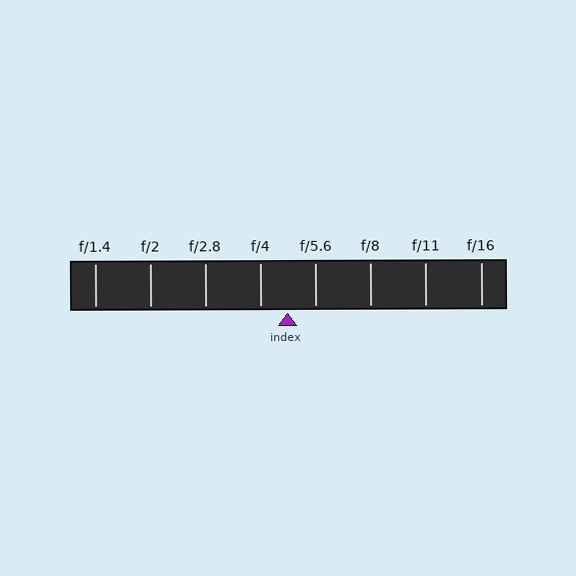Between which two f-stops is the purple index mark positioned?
The index mark is between f/4 and f/5.6.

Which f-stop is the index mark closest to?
The index mark is closest to f/4.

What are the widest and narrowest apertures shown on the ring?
The widest aperture shown is f/1.4 and the narrowest is f/16.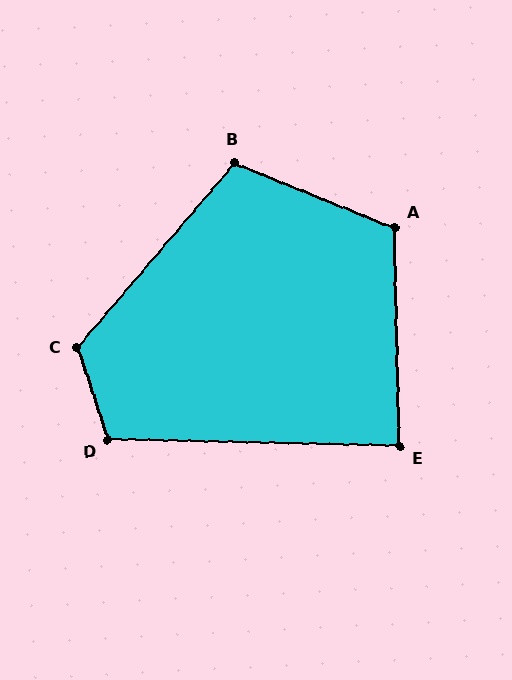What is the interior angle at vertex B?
Approximately 108 degrees (obtuse).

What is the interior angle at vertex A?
Approximately 113 degrees (obtuse).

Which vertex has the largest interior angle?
C, at approximately 121 degrees.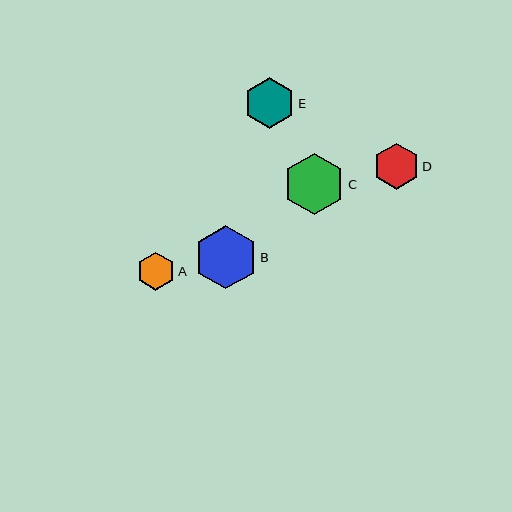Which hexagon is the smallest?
Hexagon A is the smallest with a size of approximately 38 pixels.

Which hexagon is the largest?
Hexagon B is the largest with a size of approximately 63 pixels.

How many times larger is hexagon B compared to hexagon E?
Hexagon B is approximately 1.2 times the size of hexagon E.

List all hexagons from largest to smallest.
From largest to smallest: B, C, E, D, A.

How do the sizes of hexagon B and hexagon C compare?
Hexagon B and hexagon C are approximately the same size.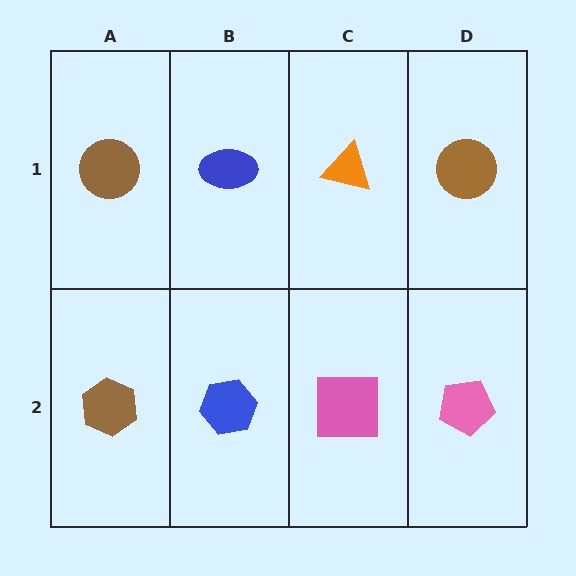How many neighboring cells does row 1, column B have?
3.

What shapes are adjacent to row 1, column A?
A brown hexagon (row 2, column A), a blue ellipse (row 1, column B).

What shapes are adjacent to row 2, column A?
A brown circle (row 1, column A), a blue hexagon (row 2, column B).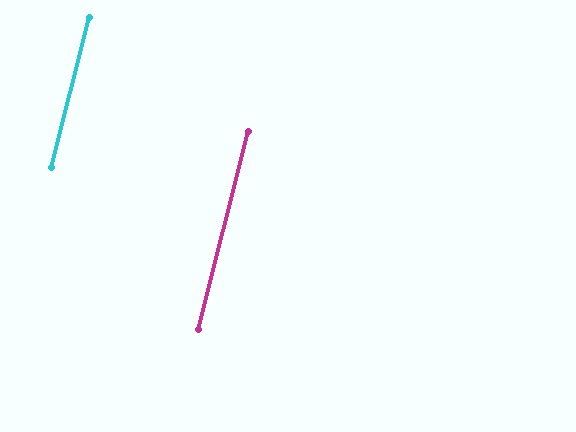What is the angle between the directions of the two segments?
Approximately 0 degrees.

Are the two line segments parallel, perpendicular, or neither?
Parallel — their directions differ by only 0.1°.